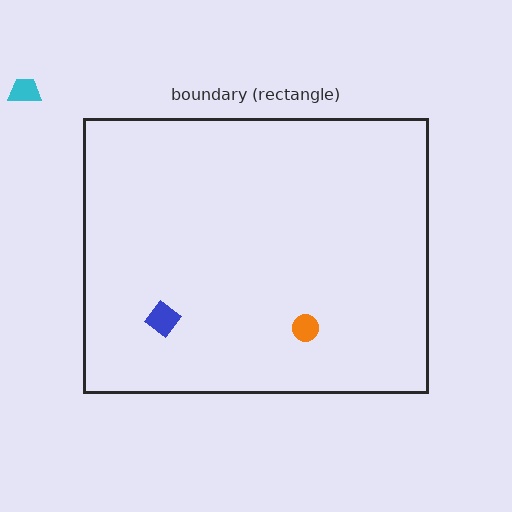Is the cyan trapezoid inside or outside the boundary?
Outside.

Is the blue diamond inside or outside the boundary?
Inside.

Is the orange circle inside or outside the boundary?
Inside.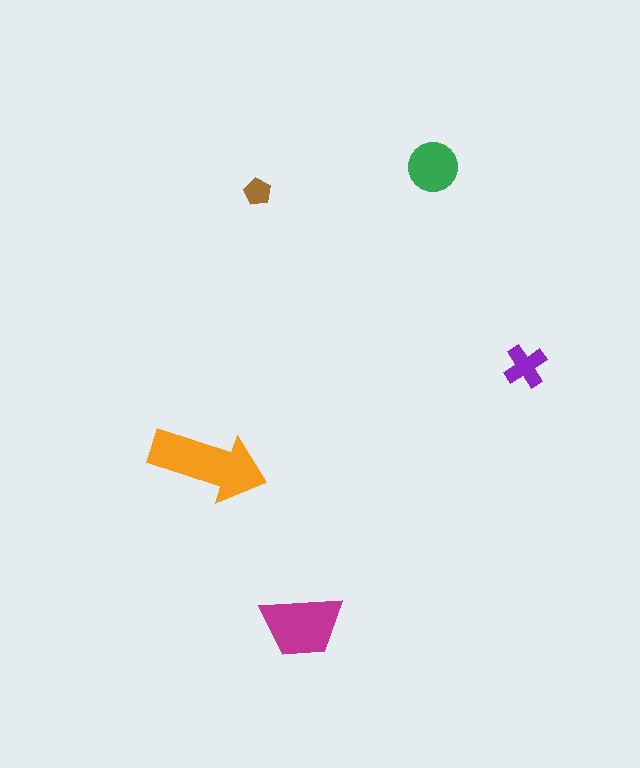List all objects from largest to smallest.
The orange arrow, the magenta trapezoid, the green circle, the purple cross, the brown pentagon.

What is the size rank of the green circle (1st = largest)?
3rd.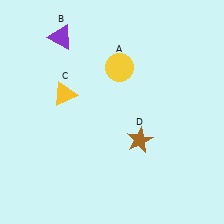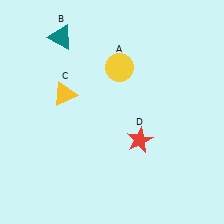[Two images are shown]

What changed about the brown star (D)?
In Image 1, D is brown. In Image 2, it changed to red.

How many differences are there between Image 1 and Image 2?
There are 2 differences between the two images.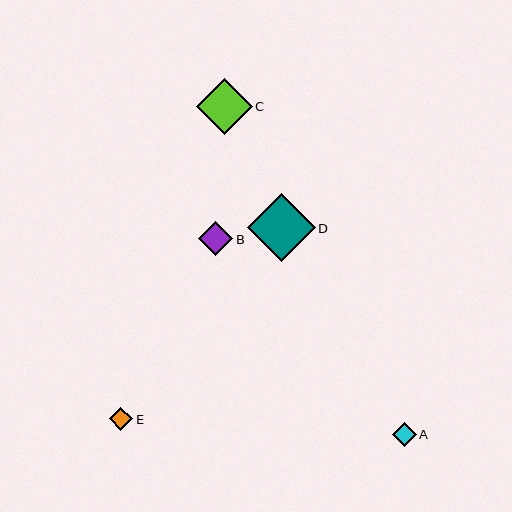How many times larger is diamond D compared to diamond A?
Diamond D is approximately 2.9 times the size of diamond A.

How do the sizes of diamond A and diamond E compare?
Diamond A and diamond E are approximately the same size.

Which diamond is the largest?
Diamond D is the largest with a size of approximately 68 pixels.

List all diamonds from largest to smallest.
From largest to smallest: D, C, B, A, E.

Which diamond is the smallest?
Diamond E is the smallest with a size of approximately 23 pixels.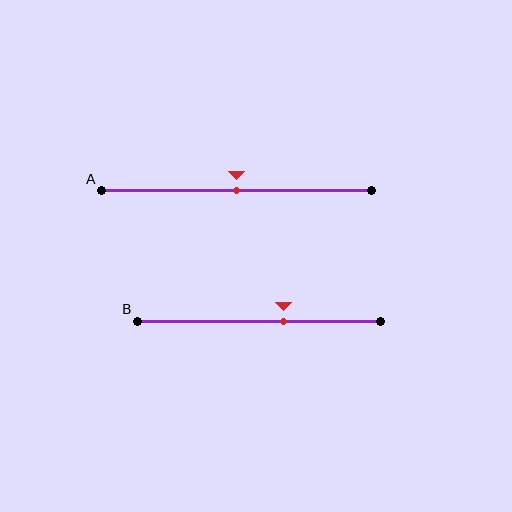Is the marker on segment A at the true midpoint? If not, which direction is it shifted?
Yes, the marker on segment A is at the true midpoint.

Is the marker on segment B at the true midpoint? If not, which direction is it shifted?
No, the marker on segment B is shifted to the right by about 10% of the segment length.